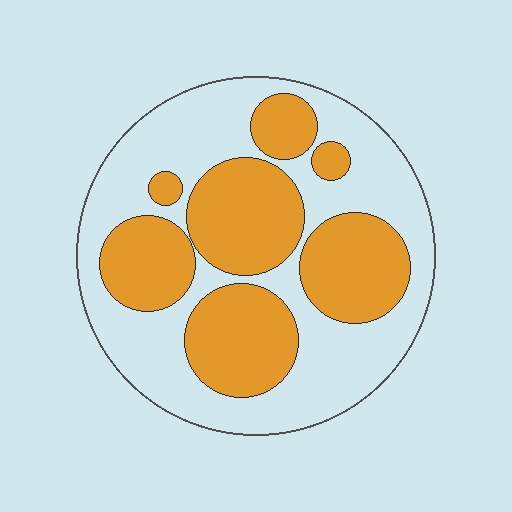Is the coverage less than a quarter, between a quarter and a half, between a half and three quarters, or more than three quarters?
Between a quarter and a half.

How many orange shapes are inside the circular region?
7.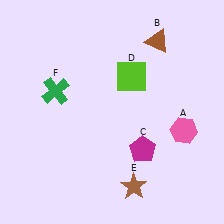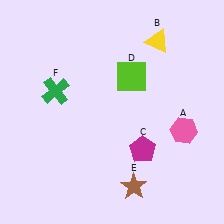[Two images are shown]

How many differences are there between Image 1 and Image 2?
There is 1 difference between the two images.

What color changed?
The triangle (B) changed from brown in Image 1 to yellow in Image 2.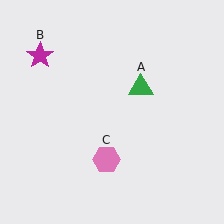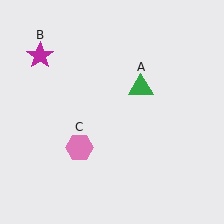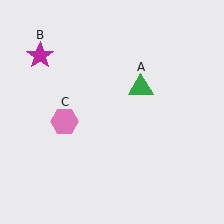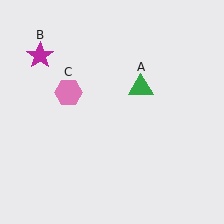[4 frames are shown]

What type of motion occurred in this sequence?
The pink hexagon (object C) rotated clockwise around the center of the scene.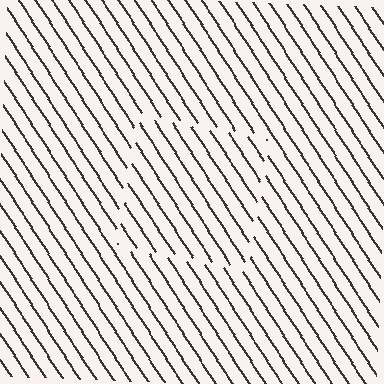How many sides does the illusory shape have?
4 sides — the line-ends trace a square.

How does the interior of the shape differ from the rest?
The interior of the shape contains the same grating, shifted by half a period — the contour is defined by the phase discontinuity where line-ends from the inner and outer gratings abut.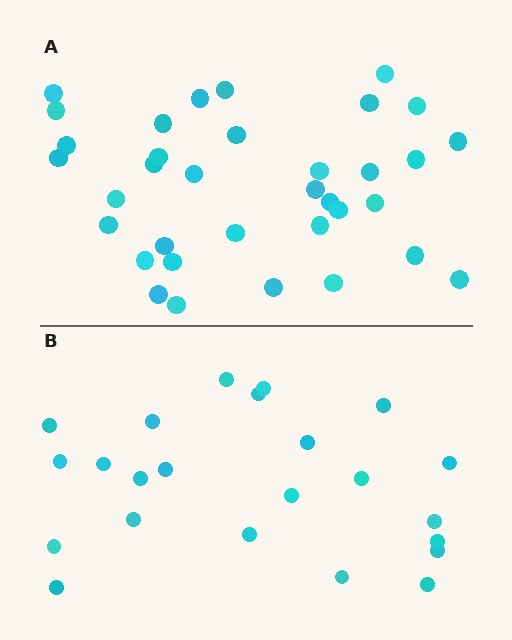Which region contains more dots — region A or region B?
Region A (the top region) has more dots.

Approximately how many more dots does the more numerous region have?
Region A has roughly 12 or so more dots than region B.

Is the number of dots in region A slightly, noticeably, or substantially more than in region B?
Region A has substantially more. The ratio is roughly 1.5 to 1.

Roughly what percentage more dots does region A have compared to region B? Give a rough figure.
About 50% more.